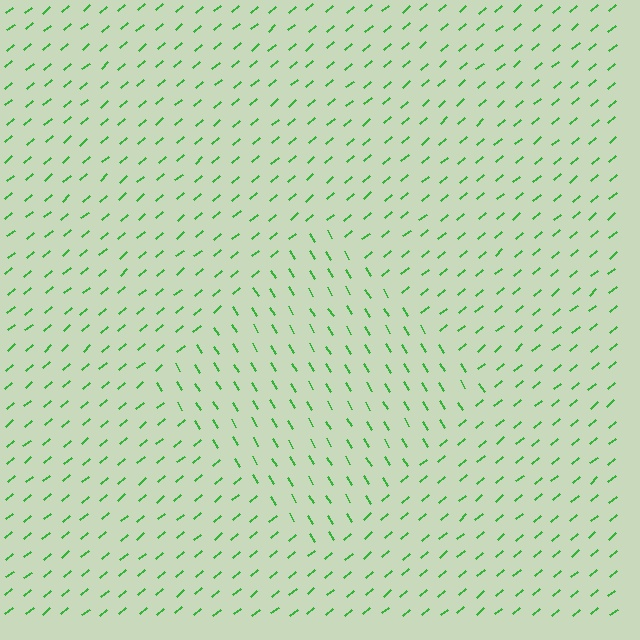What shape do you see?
I see a diamond.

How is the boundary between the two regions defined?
The boundary is defined purely by a change in line orientation (approximately 81 degrees difference). All lines are the same color and thickness.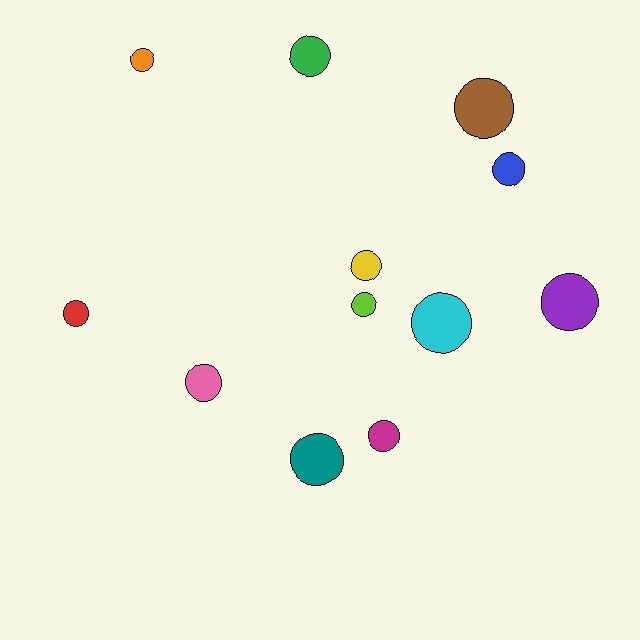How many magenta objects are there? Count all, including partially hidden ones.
There is 1 magenta object.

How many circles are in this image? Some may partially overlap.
There are 12 circles.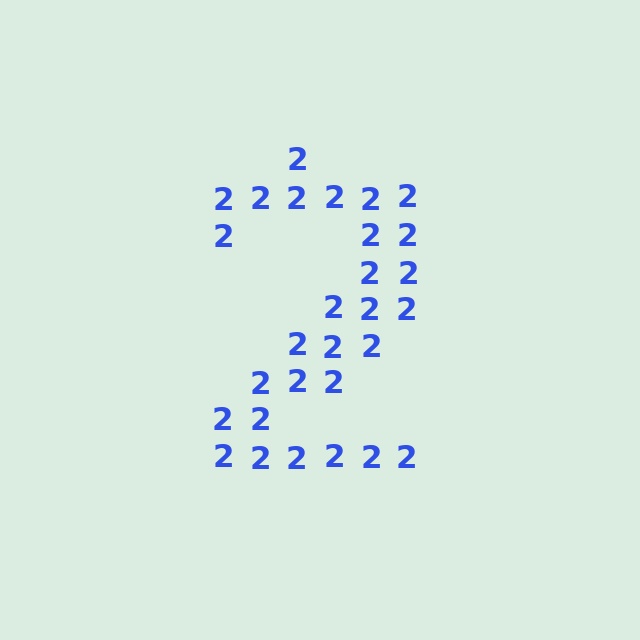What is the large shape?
The large shape is the digit 2.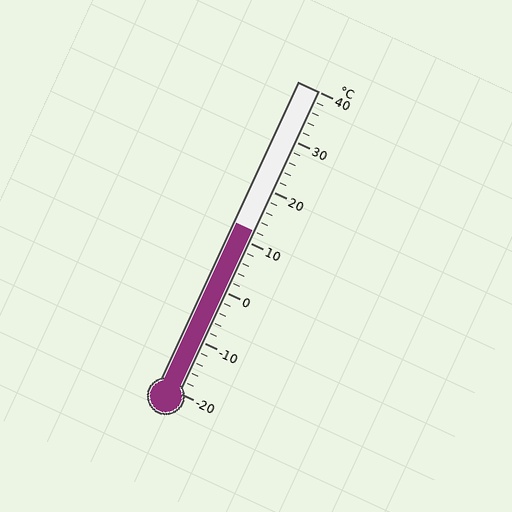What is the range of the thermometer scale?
The thermometer scale ranges from -20°C to 40°C.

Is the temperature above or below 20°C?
The temperature is below 20°C.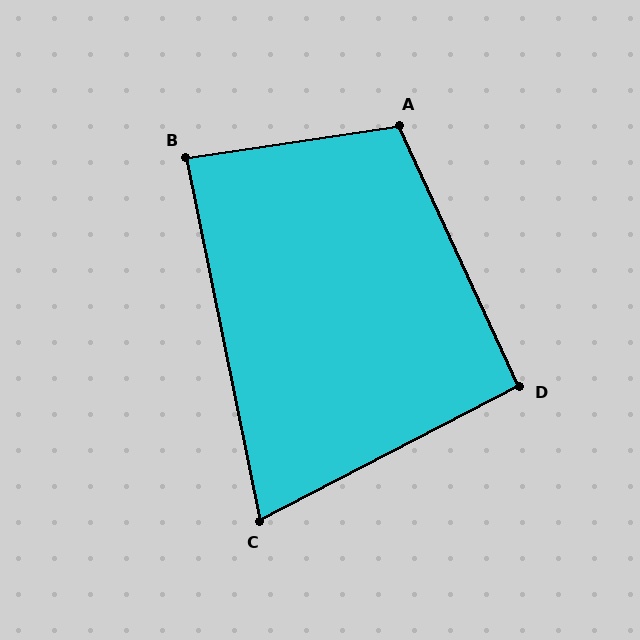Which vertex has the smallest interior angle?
C, at approximately 74 degrees.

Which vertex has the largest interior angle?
A, at approximately 106 degrees.